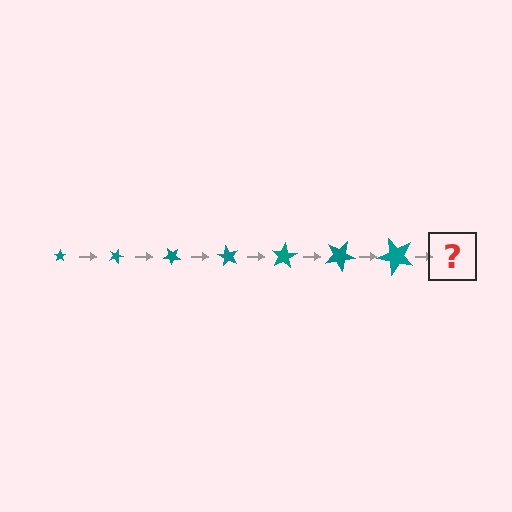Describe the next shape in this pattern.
It should be a star, larger than the previous one and rotated 140 degrees from the start.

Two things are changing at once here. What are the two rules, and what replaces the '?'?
The two rules are that the star grows larger each step and it rotates 20 degrees each step. The '?' should be a star, larger than the previous one and rotated 140 degrees from the start.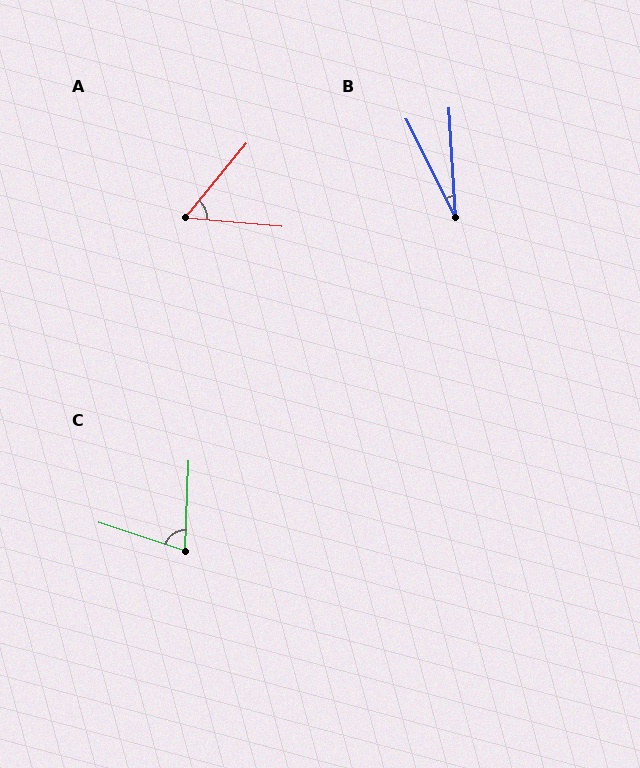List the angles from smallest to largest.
B (23°), A (55°), C (74°).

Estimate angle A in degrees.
Approximately 55 degrees.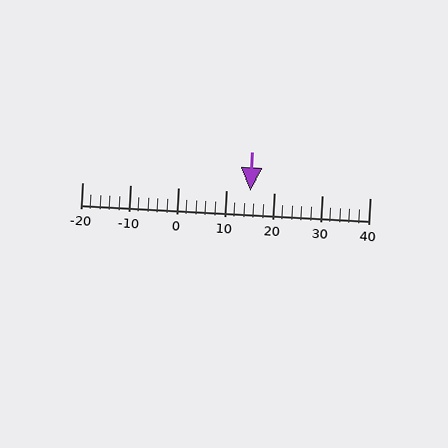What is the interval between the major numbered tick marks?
The major tick marks are spaced 10 units apart.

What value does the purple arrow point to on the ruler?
The purple arrow points to approximately 15.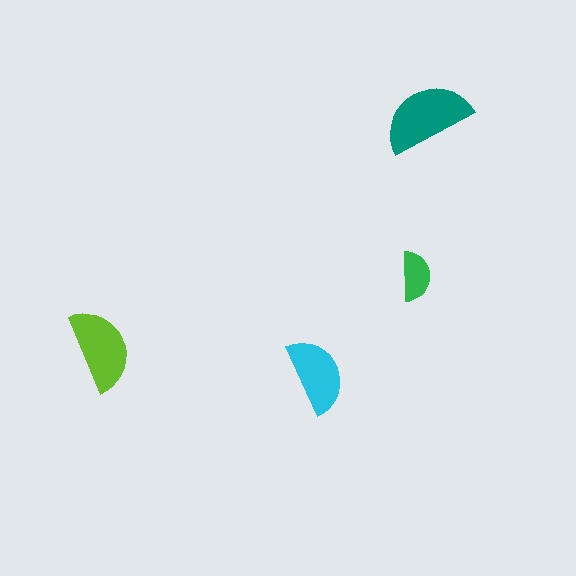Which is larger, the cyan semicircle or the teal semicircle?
The teal one.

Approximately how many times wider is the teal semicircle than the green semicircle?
About 2 times wider.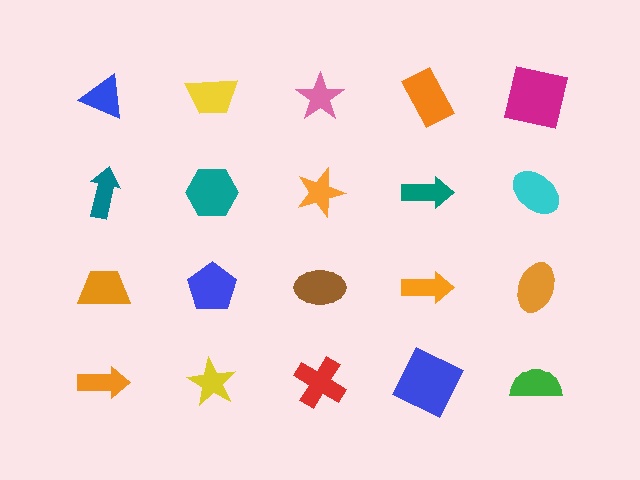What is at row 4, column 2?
A yellow star.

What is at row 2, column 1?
A teal arrow.